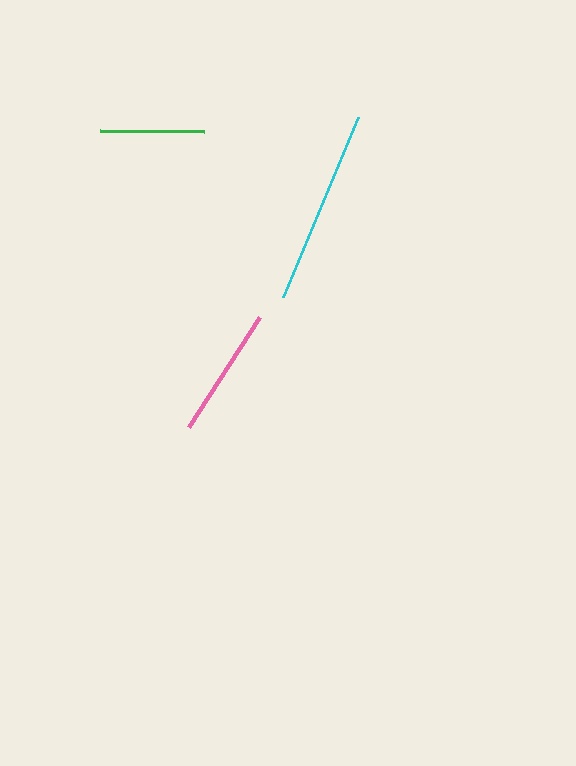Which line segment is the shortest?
The green line is the shortest at approximately 104 pixels.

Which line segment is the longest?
The cyan line is the longest at approximately 195 pixels.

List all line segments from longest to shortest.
From longest to shortest: cyan, pink, green.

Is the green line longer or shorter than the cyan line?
The cyan line is longer than the green line.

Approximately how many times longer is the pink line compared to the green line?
The pink line is approximately 1.3 times the length of the green line.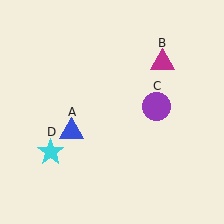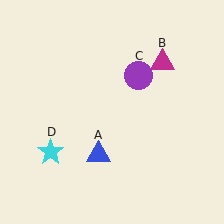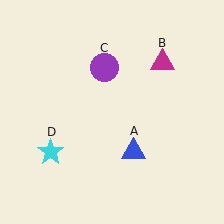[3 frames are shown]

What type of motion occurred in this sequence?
The blue triangle (object A), purple circle (object C) rotated counterclockwise around the center of the scene.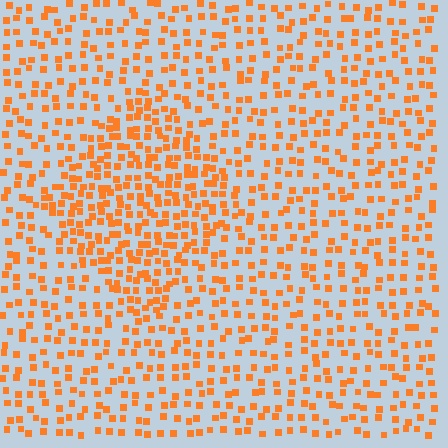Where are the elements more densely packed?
The elements are more densely packed inside the diamond boundary.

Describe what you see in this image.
The image contains small orange elements arranged at two different densities. A diamond-shaped region is visible where the elements are more densely packed than the surrounding area.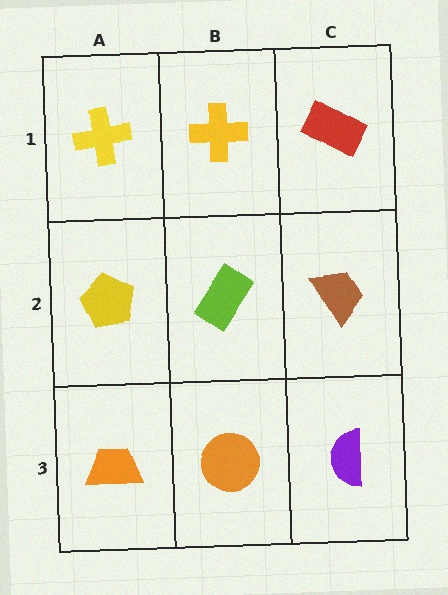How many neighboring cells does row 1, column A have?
2.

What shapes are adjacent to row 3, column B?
A lime rectangle (row 2, column B), an orange trapezoid (row 3, column A), a purple semicircle (row 3, column C).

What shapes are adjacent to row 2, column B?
A yellow cross (row 1, column B), an orange circle (row 3, column B), a yellow pentagon (row 2, column A), a brown trapezoid (row 2, column C).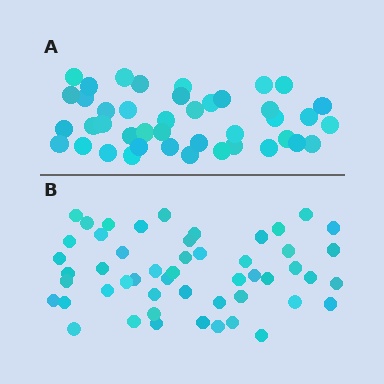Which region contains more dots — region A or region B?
Region B (the bottom region) has more dots.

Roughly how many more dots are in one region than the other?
Region B has roughly 8 or so more dots than region A.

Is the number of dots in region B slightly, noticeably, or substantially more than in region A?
Region B has only slightly more — the two regions are fairly close. The ratio is roughly 1.2 to 1.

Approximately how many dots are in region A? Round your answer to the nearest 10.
About 40 dots. (The exact count is 42, which rounds to 40.)